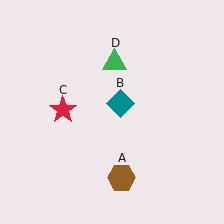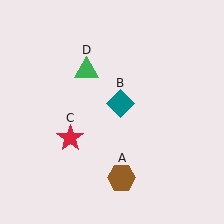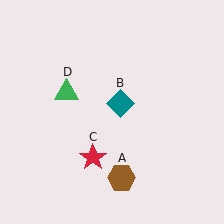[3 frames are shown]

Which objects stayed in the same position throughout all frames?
Brown hexagon (object A) and teal diamond (object B) remained stationary.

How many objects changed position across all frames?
2 objects changed position: red star (object C), green triangle (object D).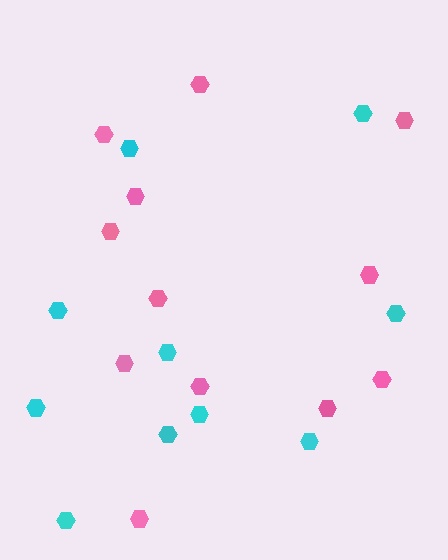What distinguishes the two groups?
There are 2 groups: one group of cyan hexagons (10) and one group of pink hexagons (12).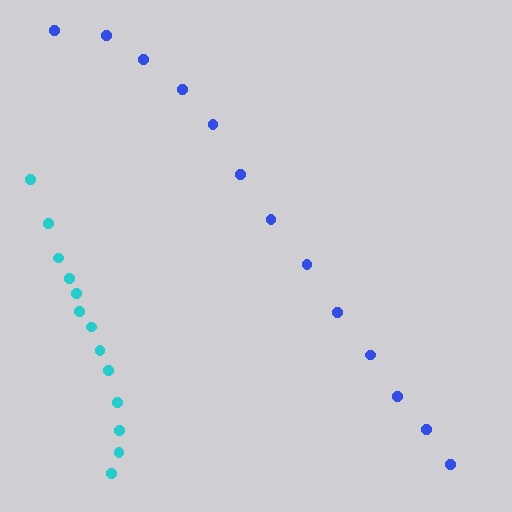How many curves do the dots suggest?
There are 2 distinct paths.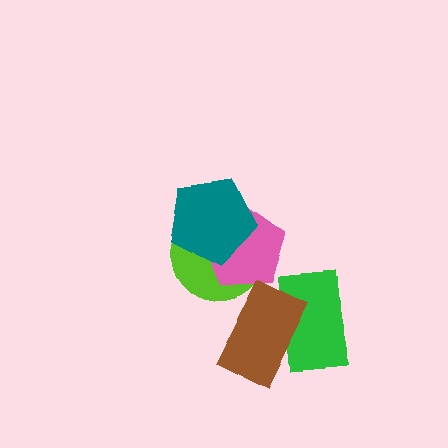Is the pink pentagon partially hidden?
Yes, it is partially covered by another shape.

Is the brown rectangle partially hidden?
No, no other shape covers it.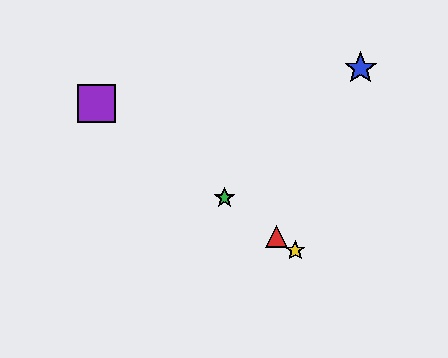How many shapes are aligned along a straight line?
4 shapes (the red triangle, the green star, the yellow star, the purple square) are aligned along a straight line.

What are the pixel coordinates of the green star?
The green star is at (224, 198).